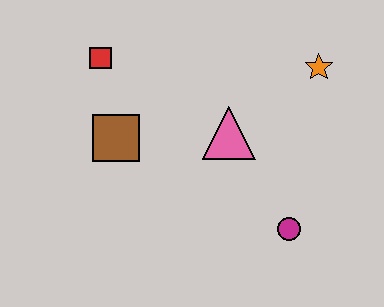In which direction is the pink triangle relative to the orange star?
The pink triangle is to the left of the orange star.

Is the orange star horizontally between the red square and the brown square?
No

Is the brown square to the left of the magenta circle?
Yes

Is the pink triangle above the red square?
No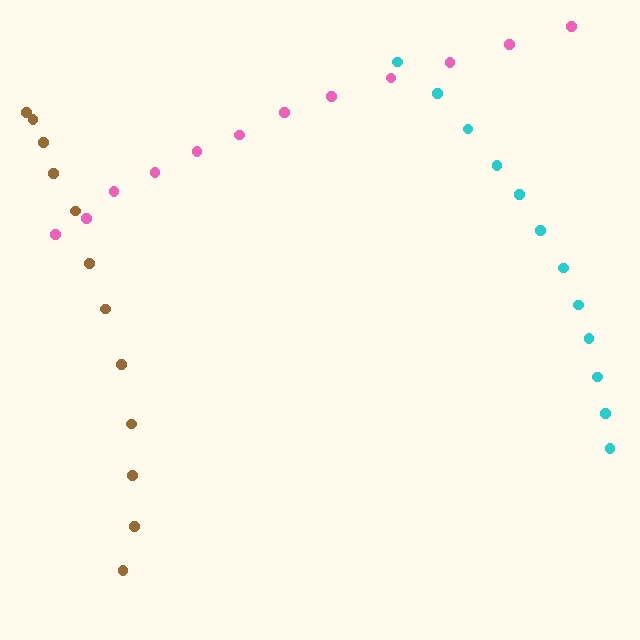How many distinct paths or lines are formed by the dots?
There are 3 distinct paths.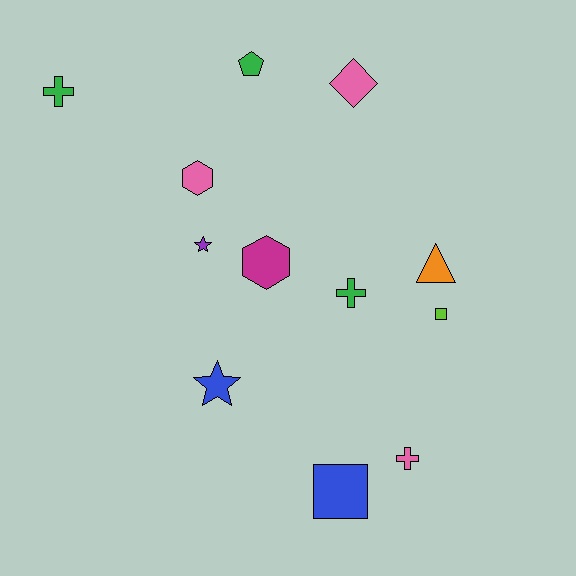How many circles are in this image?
There are no circles.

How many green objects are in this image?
There are 3 green objects.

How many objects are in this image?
There are 12 objects.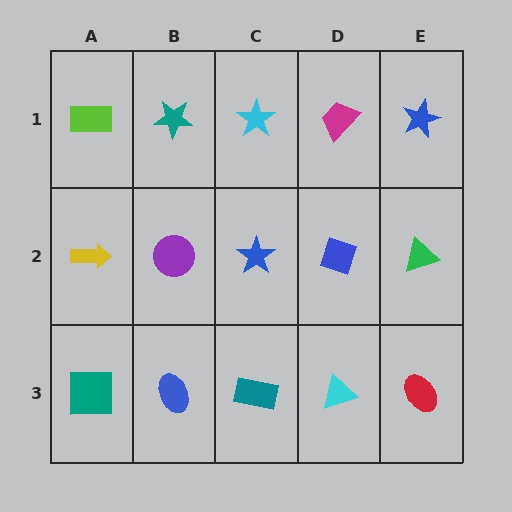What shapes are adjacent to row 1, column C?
A blue star (row 2, column C), a teal star (row 1, column B), a magenta trapezoid (row 1, column D).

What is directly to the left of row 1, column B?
A lime rectangle.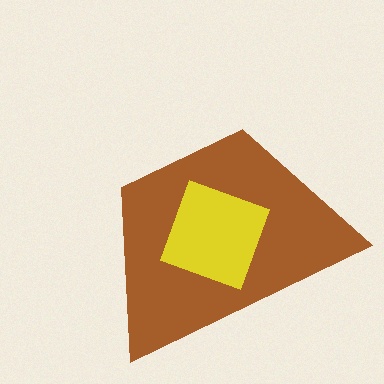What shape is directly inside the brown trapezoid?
The yellow square.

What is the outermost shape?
The brown trapezoid.